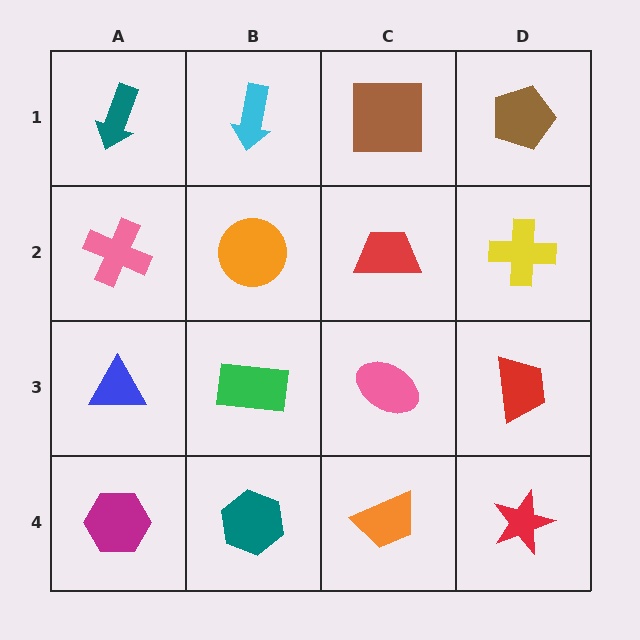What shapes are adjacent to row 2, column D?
A brown pentagon (row 1, column D), a red trapezoid (row 3, column D), a red trapezoid (row 2, column C).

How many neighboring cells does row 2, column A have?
3.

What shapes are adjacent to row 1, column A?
A pink cross (row 2, column A), a cyan arrow (row 1, column B).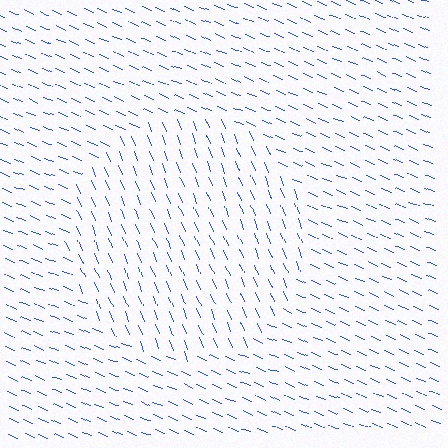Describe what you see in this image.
The image is filled with small blue line segments. A circle region in the image has lines oriented differently from the surrounding lines, creating a visible texture boundary.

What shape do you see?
I see a circle.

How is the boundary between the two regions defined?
The boundary is defined purely by a change in line orientation (approximately 45 degrees difference). All lines are the same color and thickness.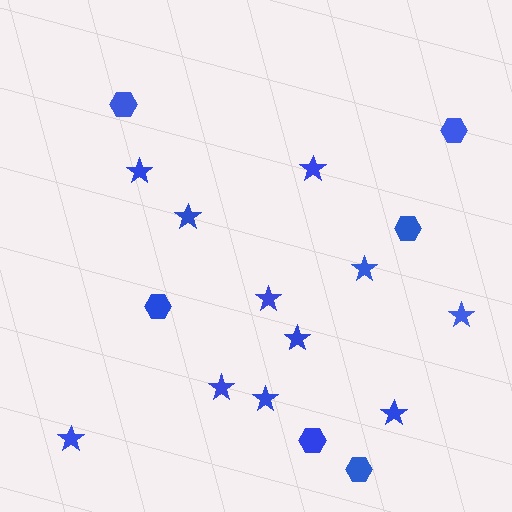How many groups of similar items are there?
There are 2 groups: one group of hexagons (6) and one group of stars (11).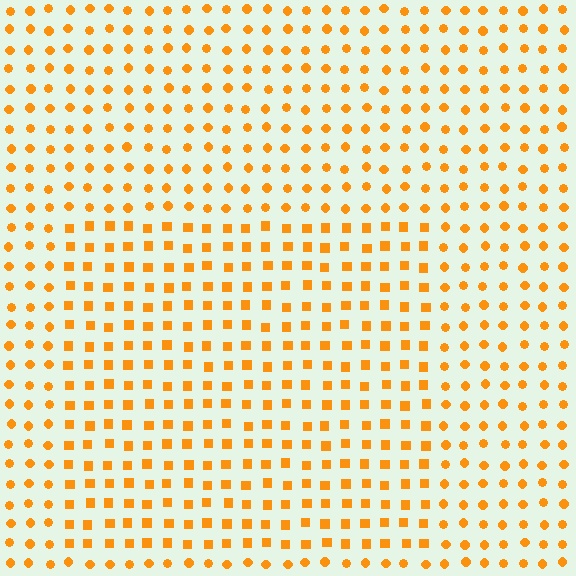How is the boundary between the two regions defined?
The boundary is defined by a change in element shape: squares inside vs. circles outside. All elements share the same color and spacing.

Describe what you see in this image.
The image is filled with small orange elements arranged in a uniform grid. A rectangle-shaped region contains squares, while the surrounding area contains circles. The boundary is defined purely by the change in element shape.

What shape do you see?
I see a rectangle.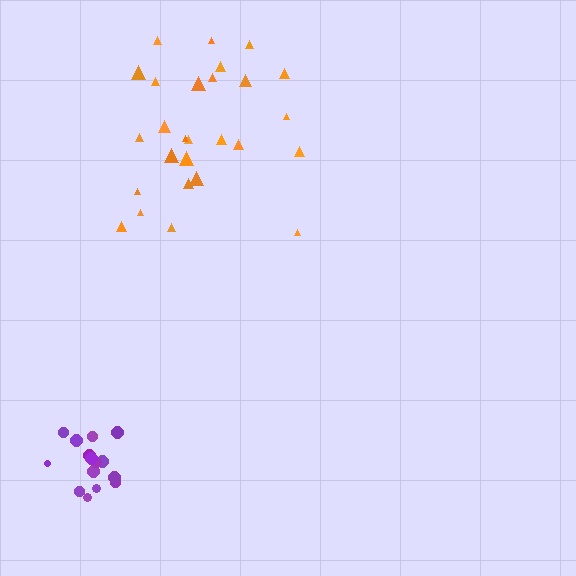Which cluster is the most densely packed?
Purple.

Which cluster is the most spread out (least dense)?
Orange.